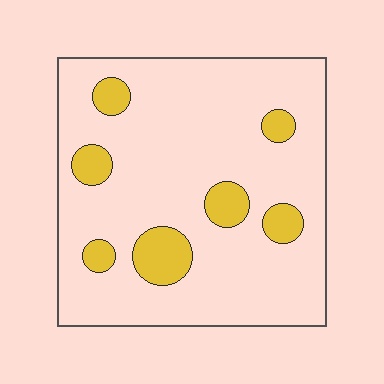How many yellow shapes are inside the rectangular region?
7.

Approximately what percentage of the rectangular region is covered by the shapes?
Approximately 15%.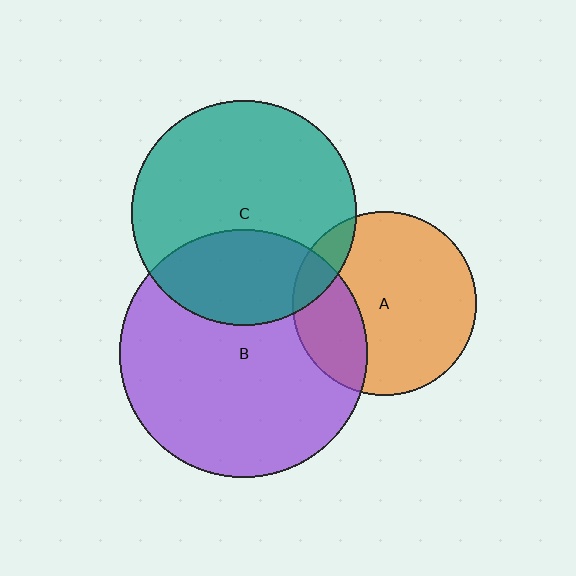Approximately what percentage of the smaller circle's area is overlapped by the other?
Approximately 10%.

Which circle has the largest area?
Circle B (purple).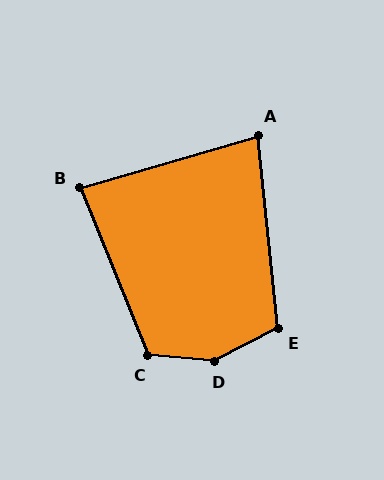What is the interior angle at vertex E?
Approximately 111 degrees (obtuse).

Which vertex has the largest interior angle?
D, at approximately 147 degrees.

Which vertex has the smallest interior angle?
A, at approximately 80 degrees.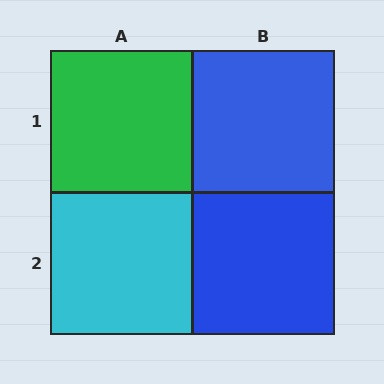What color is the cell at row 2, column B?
Blue.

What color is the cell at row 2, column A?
Cyan.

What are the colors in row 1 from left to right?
Green, blue.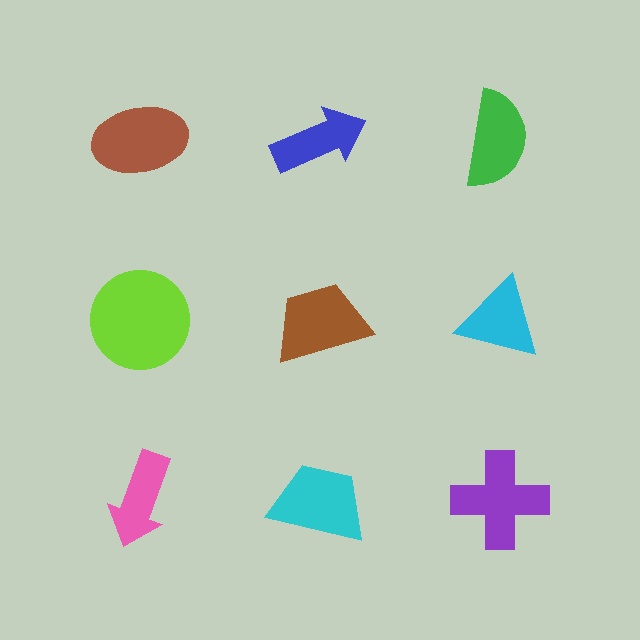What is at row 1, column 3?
A green semicircle.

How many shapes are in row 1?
3 shapes.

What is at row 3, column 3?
A purple cross.